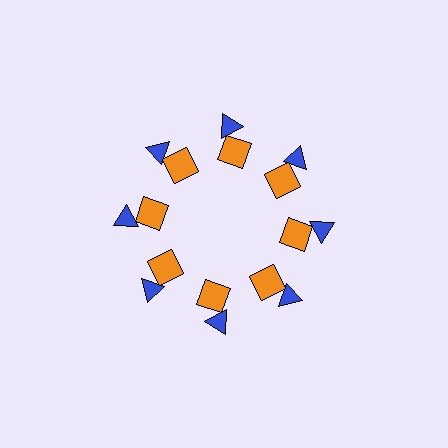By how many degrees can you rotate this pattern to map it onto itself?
The pattern maps onto itself every 45 degrees of rotation.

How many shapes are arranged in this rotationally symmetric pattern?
There are 16 shapes, arranged in 8 groups of 2.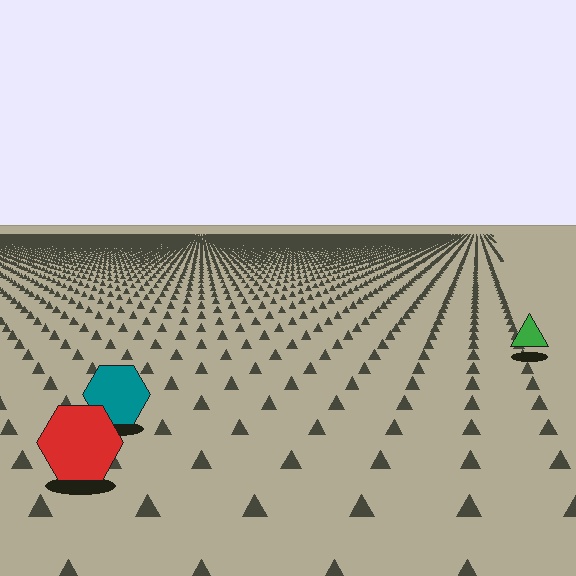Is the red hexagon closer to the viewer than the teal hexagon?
Yes. The red hexagon is closer — you can tell from the texture gradient: the ground texture is coarser near it.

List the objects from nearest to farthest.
From nearest to farthest: the red hexagon, the teal hexagon, the green triangle.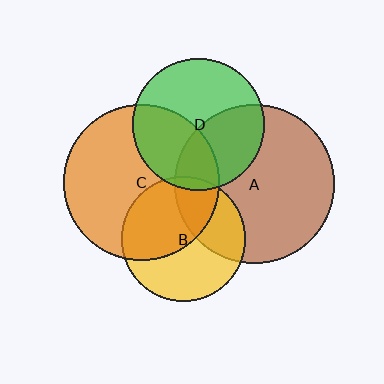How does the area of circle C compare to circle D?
Approximately 1.4 times.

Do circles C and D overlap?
Yes.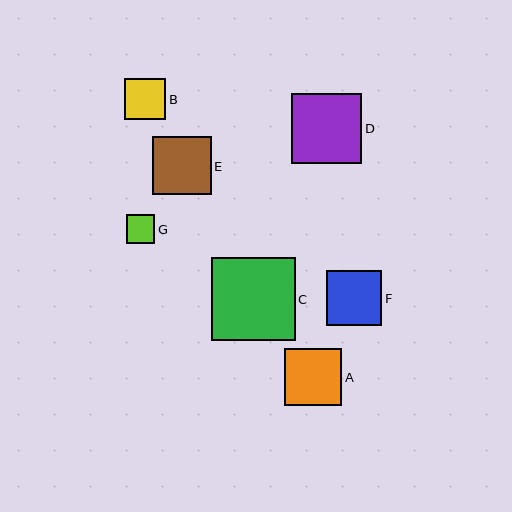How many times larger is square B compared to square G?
Square B is approximately 1.5 times the size of square G.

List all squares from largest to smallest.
From largest to smallest: C, D, E, A, F, B, G.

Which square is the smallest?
Square G is the smallest with a size of approximately 28 pixels.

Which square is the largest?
Square C is the largest with a size of approximately 84 pixels.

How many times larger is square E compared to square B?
Square E is approximately 1.4 times the size of square B.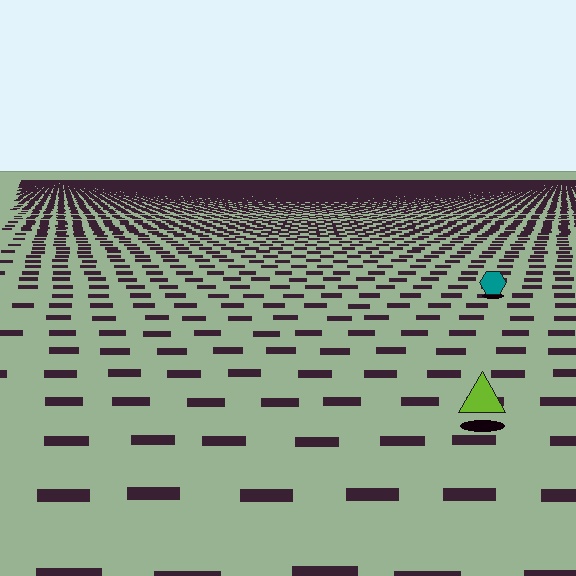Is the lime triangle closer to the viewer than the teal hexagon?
Yes. The lime triangle is closer — you can tell from the texture gradient: the ground texture is coarser near it.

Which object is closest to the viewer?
The lime triangle is closest. The texture marks near it are larger and more spread out.